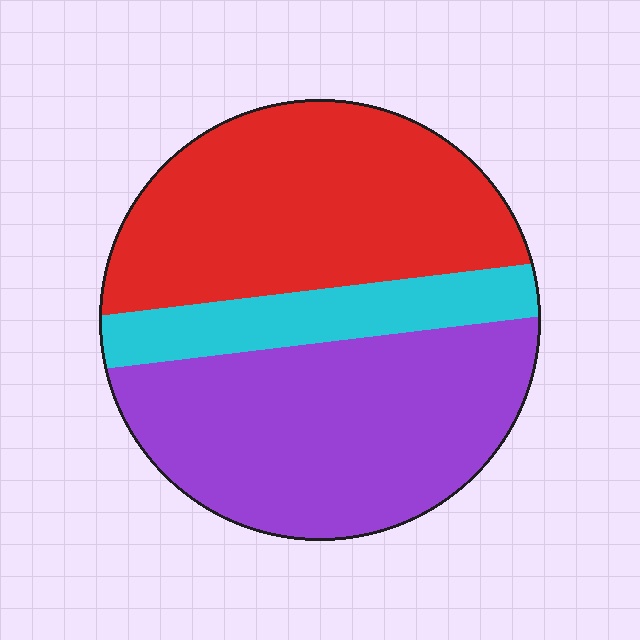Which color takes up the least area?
Cyan, at roughly 15%.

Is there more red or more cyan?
Red.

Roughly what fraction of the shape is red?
Red takes up about two fifths (2/5) of the shape.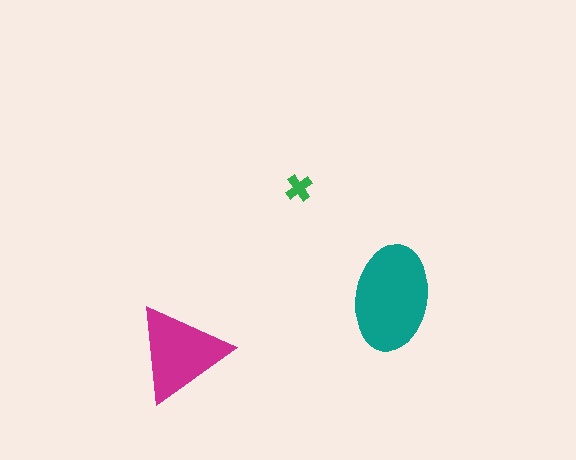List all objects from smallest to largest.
The green cross, the magenta triangle, the teal ellipse.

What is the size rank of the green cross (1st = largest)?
3rd.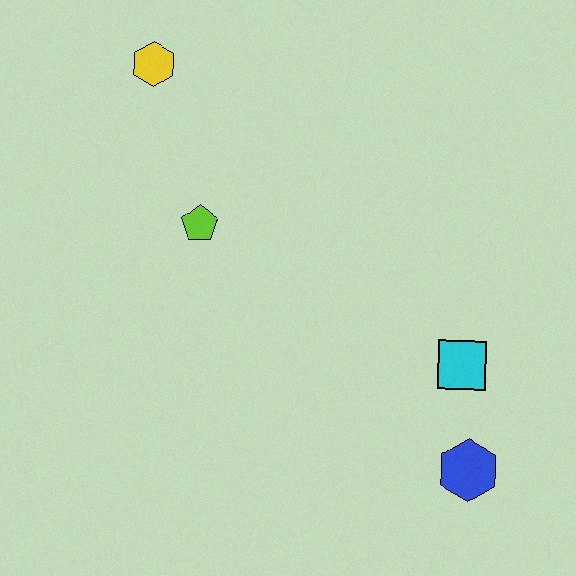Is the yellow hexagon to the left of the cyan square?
Yes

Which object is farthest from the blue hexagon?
The yellow hexagon is farthest from the blue hexagon.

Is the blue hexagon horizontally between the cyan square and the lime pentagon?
No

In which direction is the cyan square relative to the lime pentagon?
The cyan square is to the right of the lime pentagon.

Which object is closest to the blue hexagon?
The cyan square is closest to the blue hexagon.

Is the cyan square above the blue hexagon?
Yes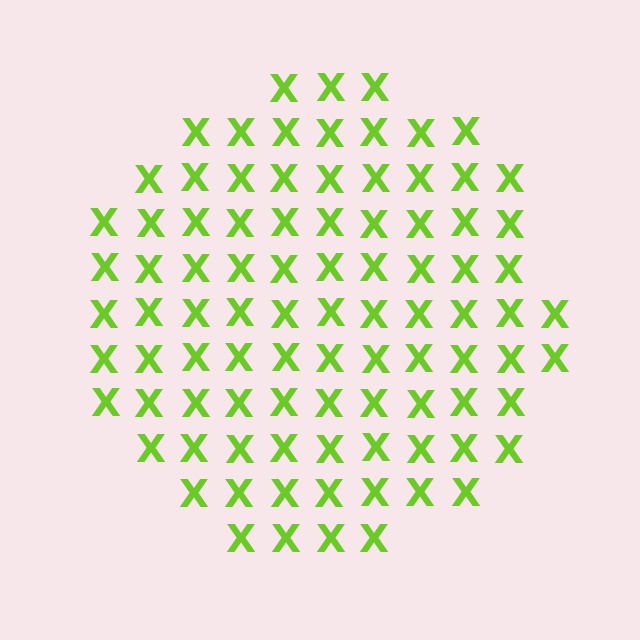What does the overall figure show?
The overall figure shows a circle.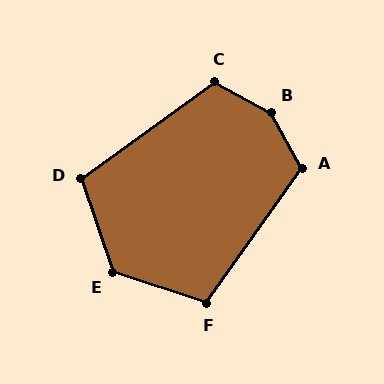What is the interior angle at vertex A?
Approximately 116 degrees (obtuse).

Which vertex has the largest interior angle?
B, at approximately 147 degrees.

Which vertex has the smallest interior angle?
F, at approximately 107 degrees.